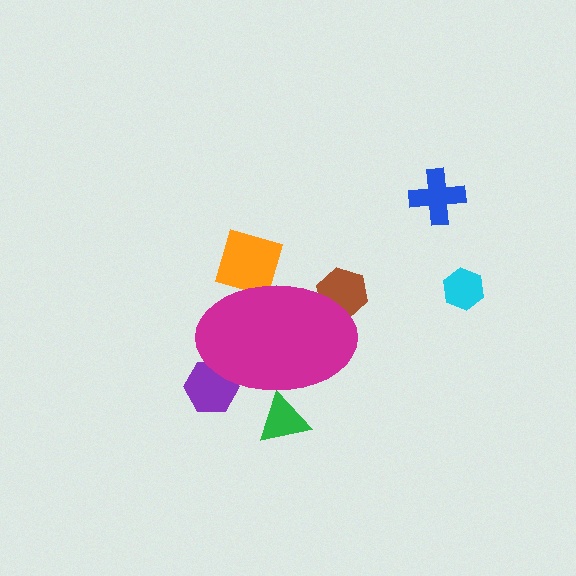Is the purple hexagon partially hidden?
Yes, the purple hexagon is partially hidden behind the magenta ellipse.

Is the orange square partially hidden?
Yes, the orange square is partially hidden behind the magenta ellipse.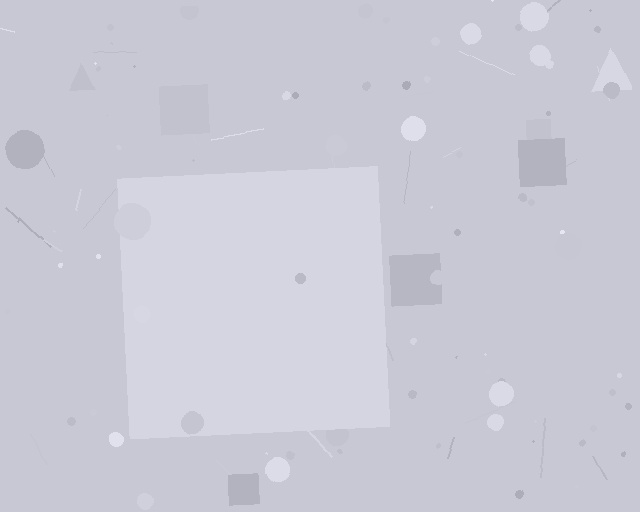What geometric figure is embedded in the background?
A square is embedded in the background.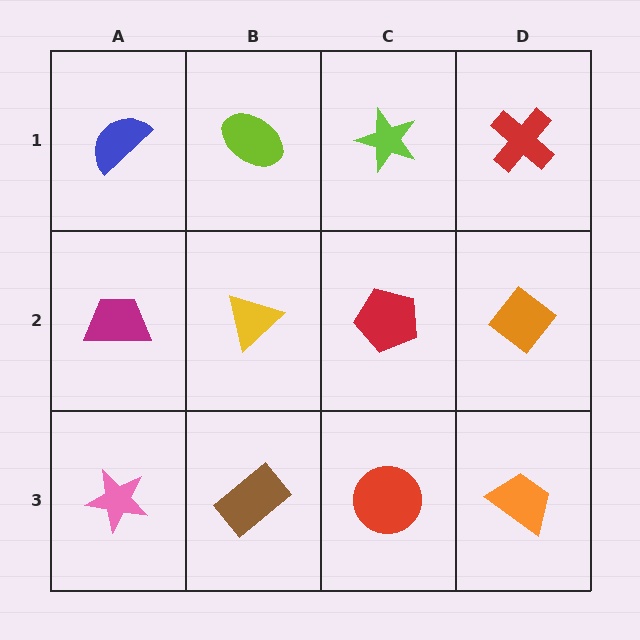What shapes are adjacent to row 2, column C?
A lime star (row 1, column C), a red circle (row 3, column C), a yellow triangle (row 2, column B), an orange diamond (row 2, column D).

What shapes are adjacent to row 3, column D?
An orange diamond (row 2, column D), a red circle (row 3, column C).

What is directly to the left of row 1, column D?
A lime star.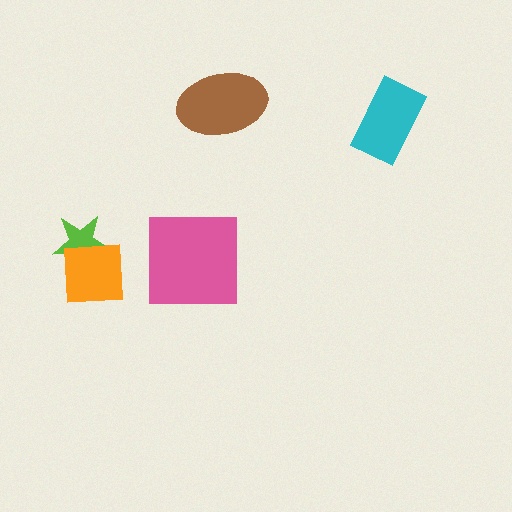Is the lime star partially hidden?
Yes, it is partially covered by another shape.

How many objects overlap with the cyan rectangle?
0 objects overlap with the cyan rectangle.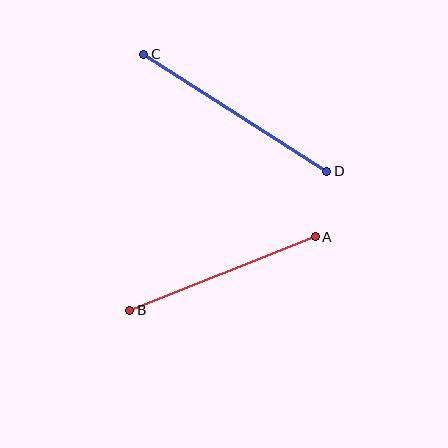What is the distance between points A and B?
The distance is approximately 199 pixels.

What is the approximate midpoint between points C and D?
The midpoint is at approximately (235, 113) pixels.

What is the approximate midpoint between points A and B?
The midpoint is at approximately (222, 274) pixels.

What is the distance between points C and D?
The distance is approximately 217 pixels.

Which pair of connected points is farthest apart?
Points C and D are farthest apart.